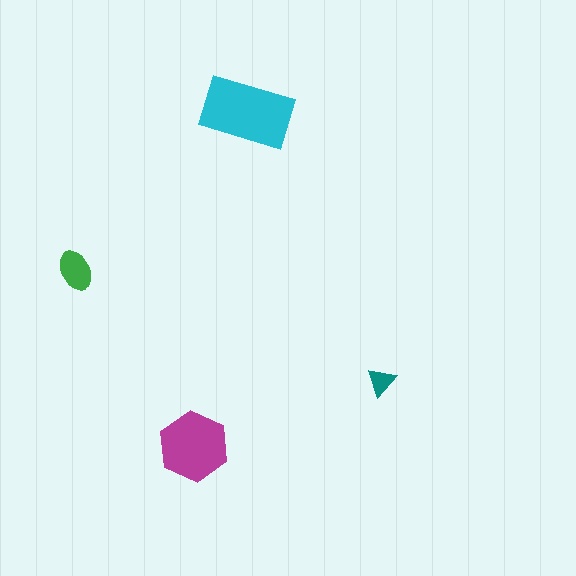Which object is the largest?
The cyan rectangle.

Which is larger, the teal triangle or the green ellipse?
The green ellipse.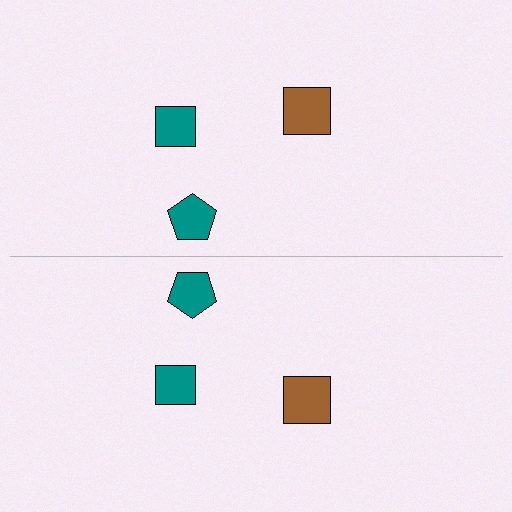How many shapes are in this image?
There are 6 shapes in this image.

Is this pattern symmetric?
Yes, this pattern has bilateral (reflection) symmetry.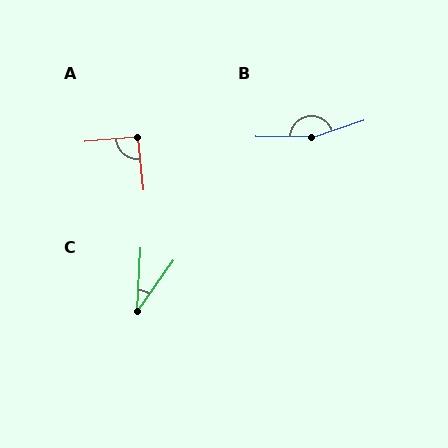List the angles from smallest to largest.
C (32°), A (91°), B (161°).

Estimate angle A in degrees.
Approximately 91 degrees.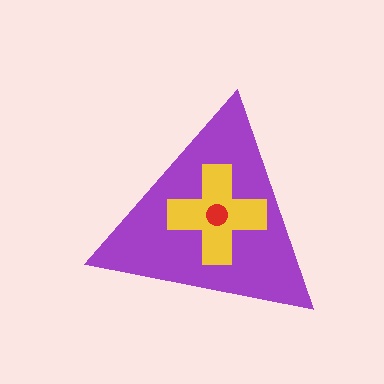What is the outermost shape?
The purple triangle.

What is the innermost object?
The red circle.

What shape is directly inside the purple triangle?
The yellow cross.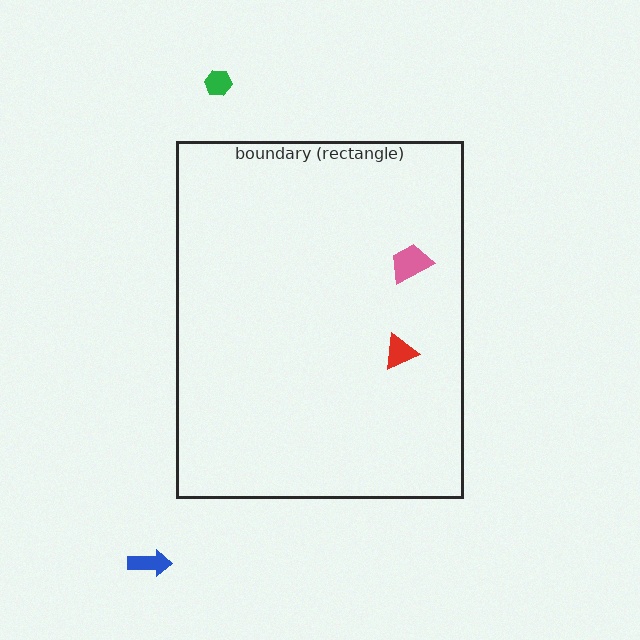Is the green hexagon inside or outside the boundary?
Outside.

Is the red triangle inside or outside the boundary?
Inside.